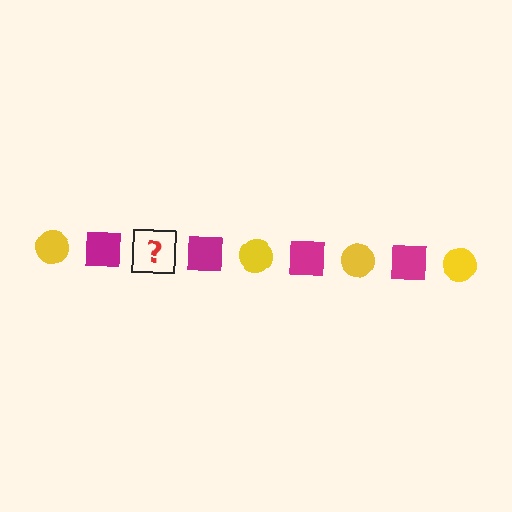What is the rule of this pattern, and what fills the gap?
The rule is that the pattern alternates between yellow circle and magenta square. The gap should be filled with a yellow circle.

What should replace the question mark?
The question mark should be replaced with a yellow circle.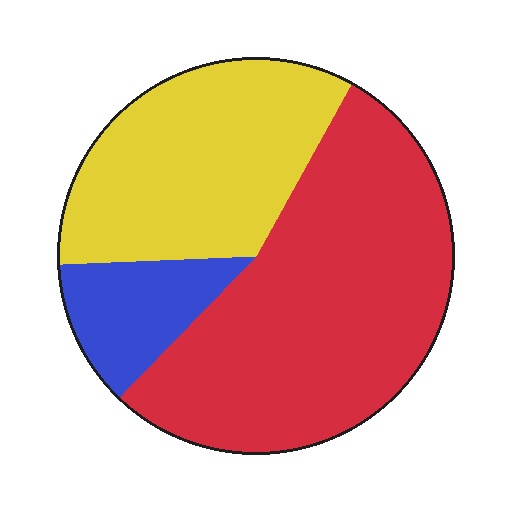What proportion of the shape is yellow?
Yellow covers 34% of the shape.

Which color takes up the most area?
Red, at roughly 55%.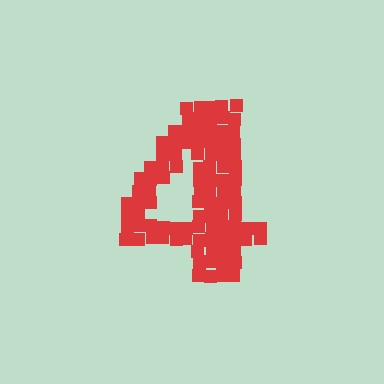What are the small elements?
The small elements are squares.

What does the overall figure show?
The overall figure shows the digit 4.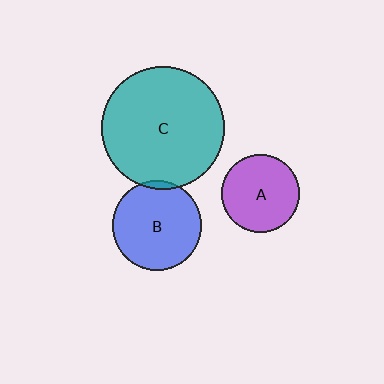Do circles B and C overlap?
Yes.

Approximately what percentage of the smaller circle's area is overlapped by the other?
Approximately 5%.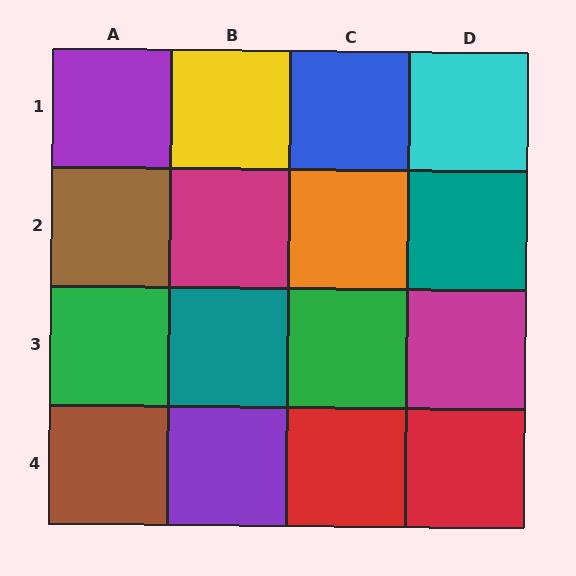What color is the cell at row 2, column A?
Brown.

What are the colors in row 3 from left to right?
Green, teal, green, magenta.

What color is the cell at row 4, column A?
Brown.